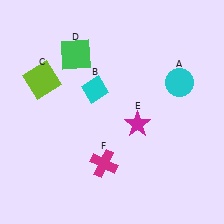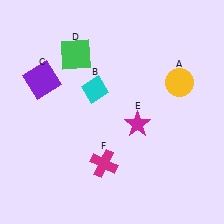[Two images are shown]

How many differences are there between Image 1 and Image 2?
There are 2 differences between the two images.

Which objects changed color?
A changed from cyan to yellow. C changed from lime to purple.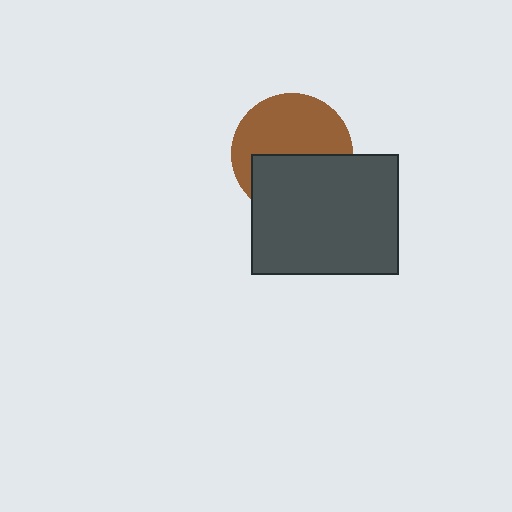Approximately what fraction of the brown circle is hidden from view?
Roughly 45% of the brown circle is hidden behind the dark gray rectangle.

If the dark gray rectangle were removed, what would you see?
You would see the complete brown circle.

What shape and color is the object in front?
The object in front is a dark gray rectangle.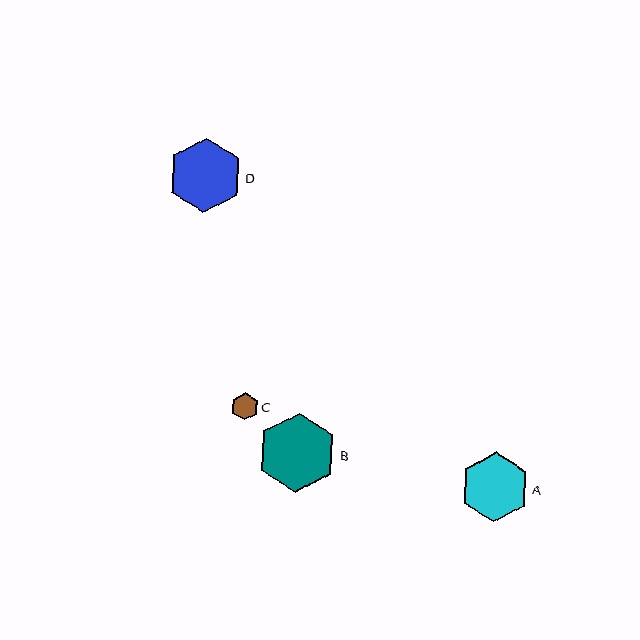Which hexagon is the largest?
Hexagon B is the largest with a size of approximately 80 pixels.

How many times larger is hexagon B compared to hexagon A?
Hexagon B is approximately 1.1 times the size of hexagon A.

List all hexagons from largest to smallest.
From largest to smallest: B, D, A, C.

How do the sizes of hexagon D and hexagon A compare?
Hexagon D and hexagon A are approximately the same size.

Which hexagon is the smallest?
Hexagon C is the smallest with a size of approximately 27 pixels.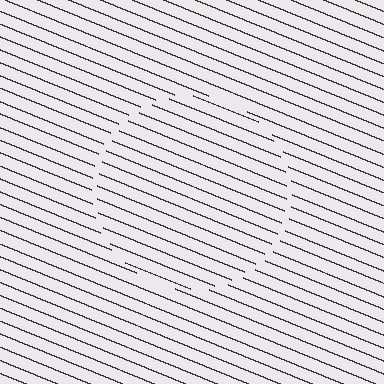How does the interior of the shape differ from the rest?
The interior of the shape contains the same grating, shifted by half a period — the contour is defined by the phase discontinuity where line-ends from the inner and outer gratings abut.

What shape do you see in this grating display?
An illusory circle. The interior of the shape contains the same grating, shifted by half a period — the contour is defined by the phase discontinuity where line-ends from the inner and outer gratings abut.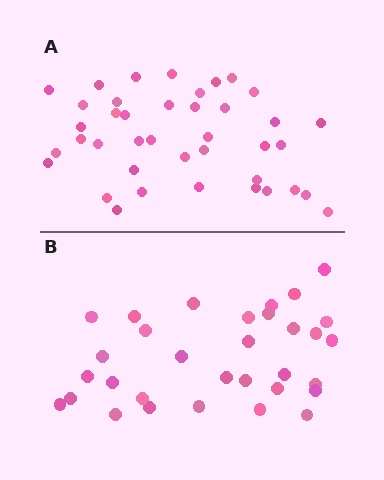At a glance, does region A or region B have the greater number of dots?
Region A (the top region) has more dots.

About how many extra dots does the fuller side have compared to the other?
Region A has roughly 8 or so more dots than region B.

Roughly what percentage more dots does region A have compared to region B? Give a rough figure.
About 25% more.